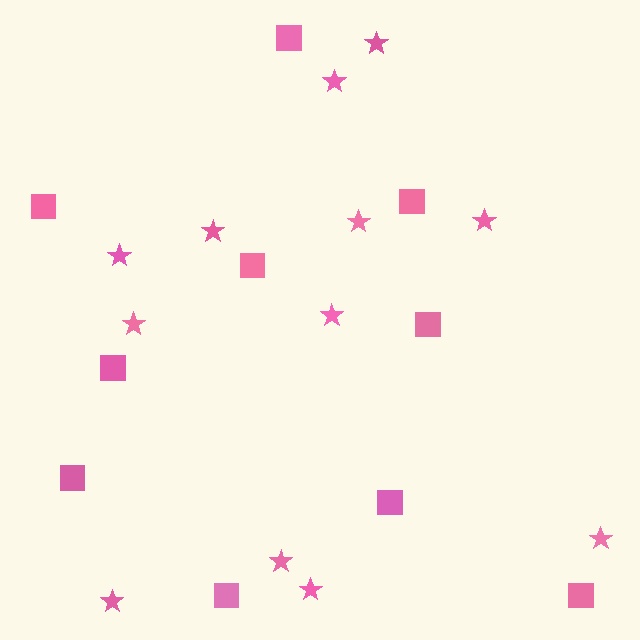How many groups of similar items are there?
There are 2 groups: one group of squares (10) and one group of stars (12).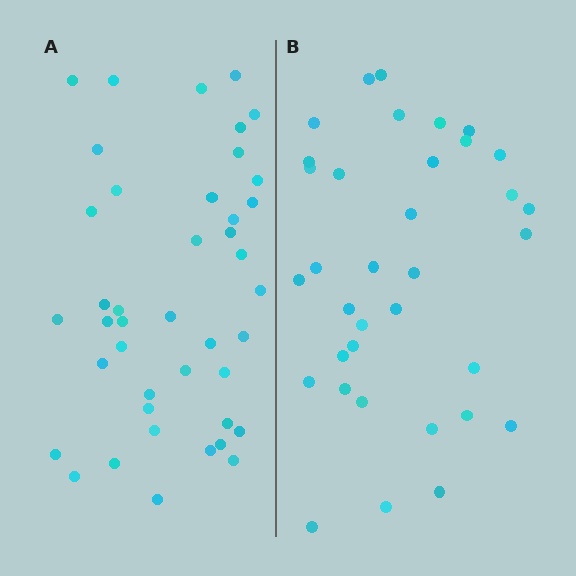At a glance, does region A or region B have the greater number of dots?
Region A (the left region) has more dots.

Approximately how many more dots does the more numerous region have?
Region A has roughly 8 or so more dots than region B.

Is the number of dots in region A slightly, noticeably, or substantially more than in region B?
Region A has only slightly more — the two regions are fairly close. The ratio is roughly 1.2 to 1.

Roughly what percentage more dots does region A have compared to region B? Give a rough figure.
About 20% more.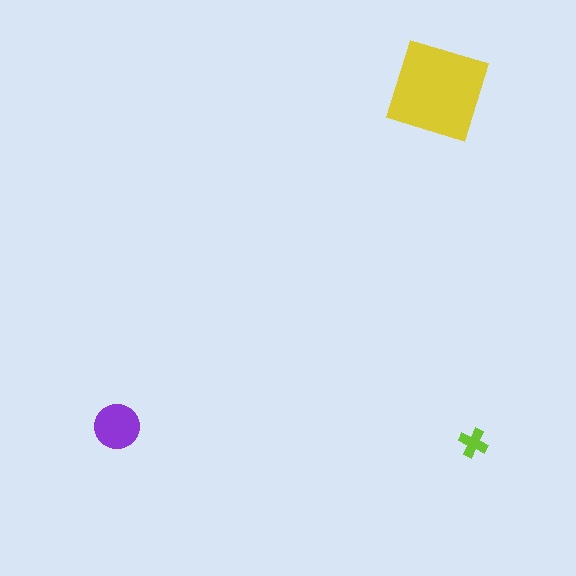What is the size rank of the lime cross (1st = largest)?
3rd.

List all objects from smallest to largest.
The lime cross, the purple circle, the yellow square.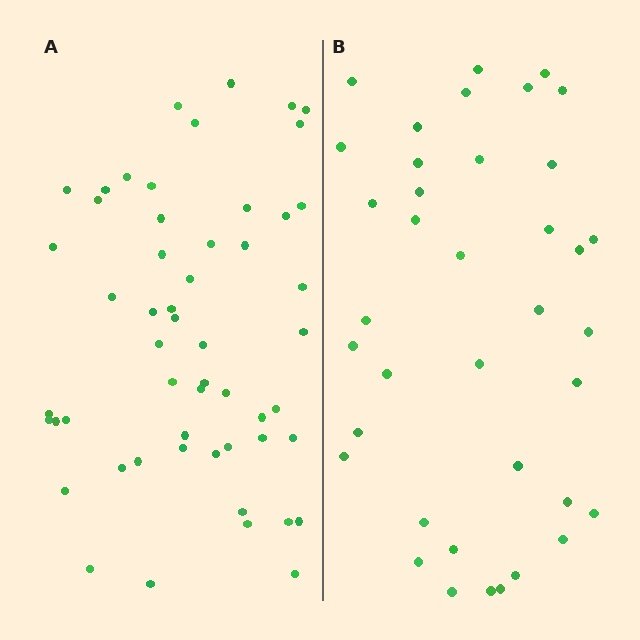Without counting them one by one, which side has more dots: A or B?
Region A (the left region) has more dots.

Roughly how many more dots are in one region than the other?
Region A has approximately 15 more dots than region B.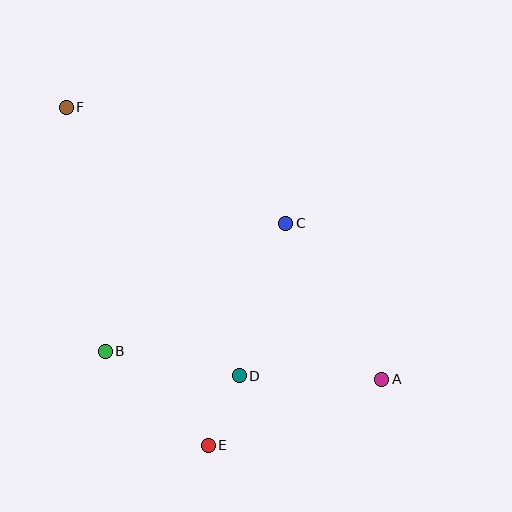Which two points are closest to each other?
Points D and E are closest to each other.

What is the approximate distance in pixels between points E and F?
The distance between E and F is approximately 366 pixels.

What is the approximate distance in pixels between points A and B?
The distance between A and B is approximately 278 pixels.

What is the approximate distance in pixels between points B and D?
The distance between B and D is approximately 136 pixels.